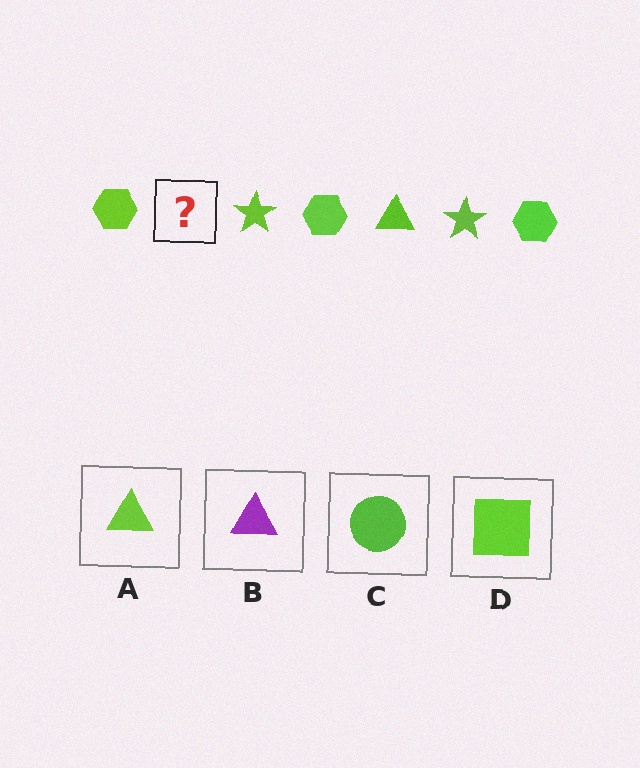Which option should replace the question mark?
Option A.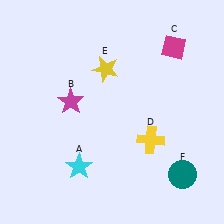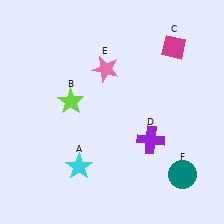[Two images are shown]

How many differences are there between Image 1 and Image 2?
There are 3 differences between the two images.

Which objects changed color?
B changed from magenta to lime. D changed from yellow to purple. E changed from yellow to pink.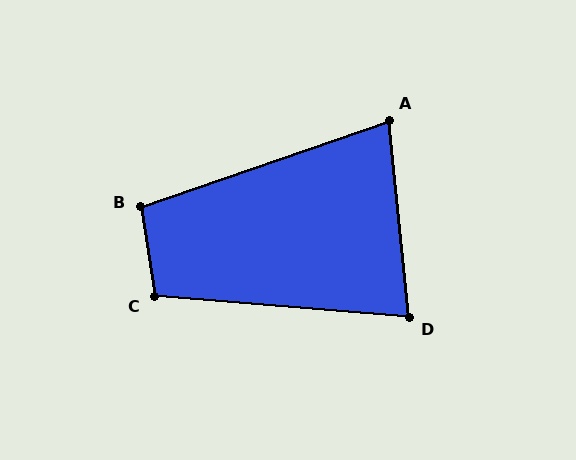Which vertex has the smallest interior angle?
A, at approximately 77 degrees.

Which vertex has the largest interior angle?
C, at approximately 103 degrees.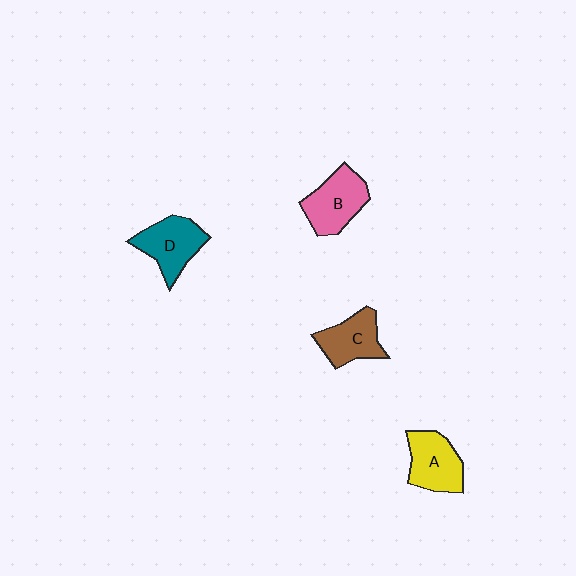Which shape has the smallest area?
Shape C (brown).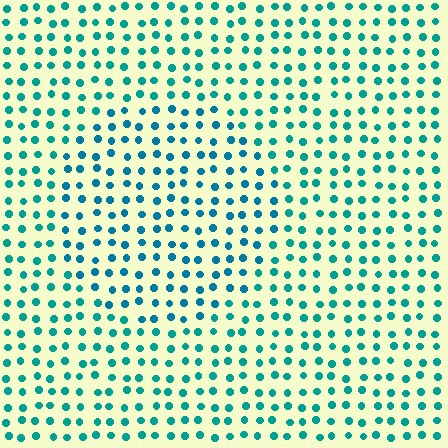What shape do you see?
I see a circle.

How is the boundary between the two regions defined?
The boundary is defined purely by a slight shift in hue (about 20 degrees). Spacing, size, and orientation are identical on both sides.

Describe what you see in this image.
The image is filled with small teal elements in a uniform arrangement. A circle-shaped region is visible where the elements are tinted to a slightly different hue, forming a subtle color boundary.